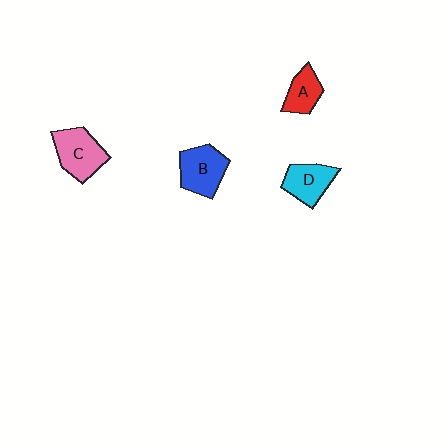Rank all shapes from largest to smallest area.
From largest to smallest: C (pink), B (blue), D (cyan), A (red).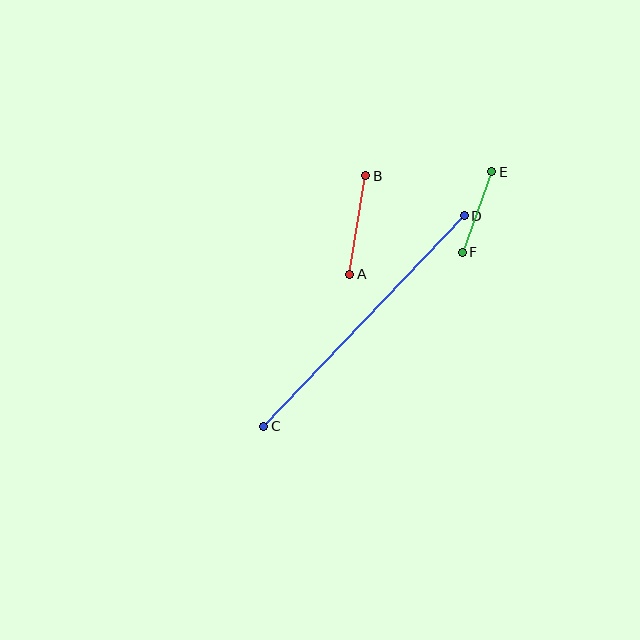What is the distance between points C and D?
The distance is approximately 291 pixels.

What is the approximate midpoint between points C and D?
The midpoint is at approximately (364, 321) pixels.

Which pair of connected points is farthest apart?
Points C and D are farthest apart.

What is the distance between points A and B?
The distance is approximately 100 pixels.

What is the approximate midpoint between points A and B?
The midpoint is at approximately (358, 225) pixels.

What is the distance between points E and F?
The distance is approximately 86 pixels.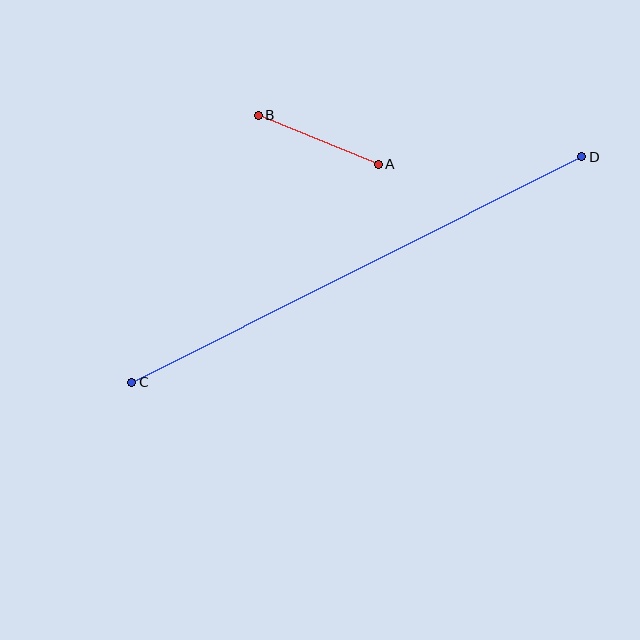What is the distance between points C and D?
The distance is approximately 503 pixels.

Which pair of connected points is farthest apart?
Points C and D are farthest apart.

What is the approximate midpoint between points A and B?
The midpoint is at approximately (318, 140) pixels.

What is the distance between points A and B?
The distance is approximately 130 pixels.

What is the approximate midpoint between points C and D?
The midpoint is at approximately (357, 269) pixels.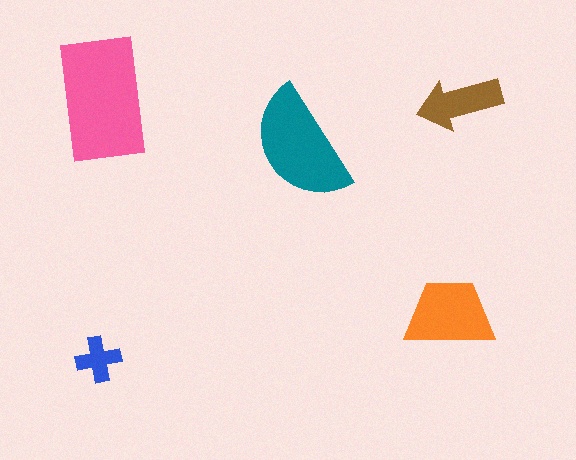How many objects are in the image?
There are 5 objects in the image.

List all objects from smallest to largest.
The blue cross, the brown arrow, the orange trapezoid, the teal semicircle, the pink rectangle.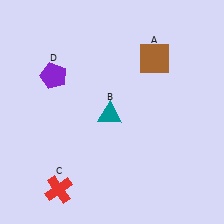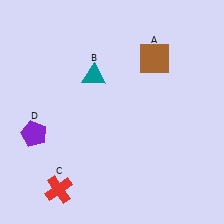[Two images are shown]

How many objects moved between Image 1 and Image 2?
2 objects moved between the two images.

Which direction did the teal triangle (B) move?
The teal triangle (B) moved up.